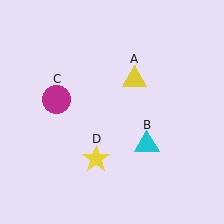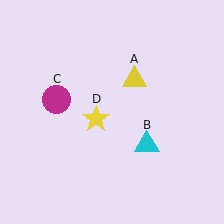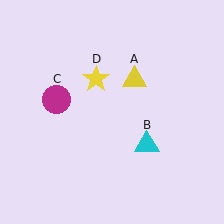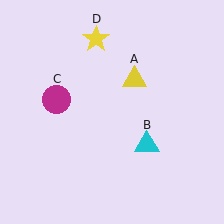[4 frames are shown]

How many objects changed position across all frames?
1 object changed position: yellow star (object D).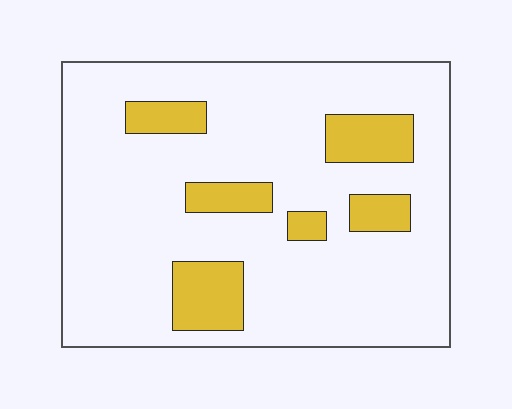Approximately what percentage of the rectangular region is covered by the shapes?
Approximately 15%.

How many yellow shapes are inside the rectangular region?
6.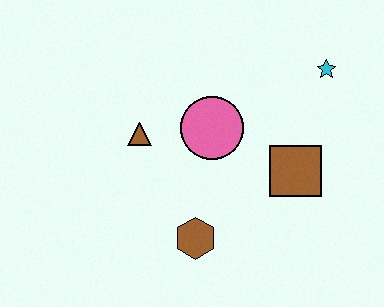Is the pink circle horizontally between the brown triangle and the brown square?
Yes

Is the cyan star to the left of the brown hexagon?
No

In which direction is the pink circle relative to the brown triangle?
The pink circle is to the right of the brown triangle.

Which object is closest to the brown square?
The pink circle is closest to the brown square.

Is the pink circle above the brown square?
Yes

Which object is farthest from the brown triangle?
The cyan star is farthest from the brown triangle.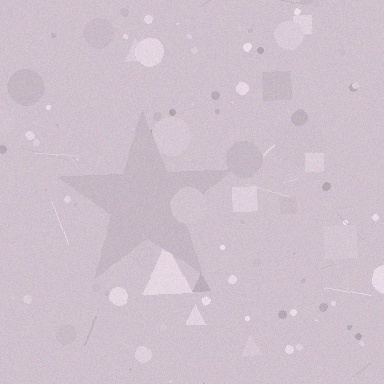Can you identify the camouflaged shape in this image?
The camouflaged shape is a star.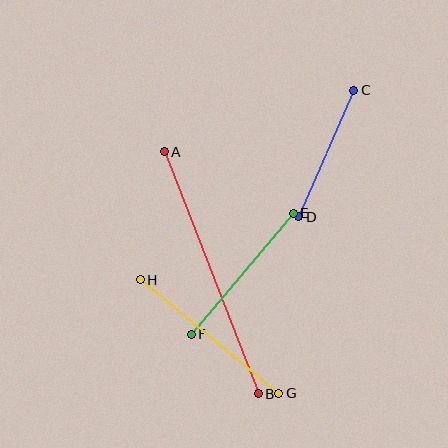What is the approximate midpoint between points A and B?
The midpoint is at approximately (211, 273) pixels.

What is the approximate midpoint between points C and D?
The midpoint is at approximately (326, 153) pixels.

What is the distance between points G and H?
The distance is approximately 179 pixels.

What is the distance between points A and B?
The distance is approximately 260 pixels.